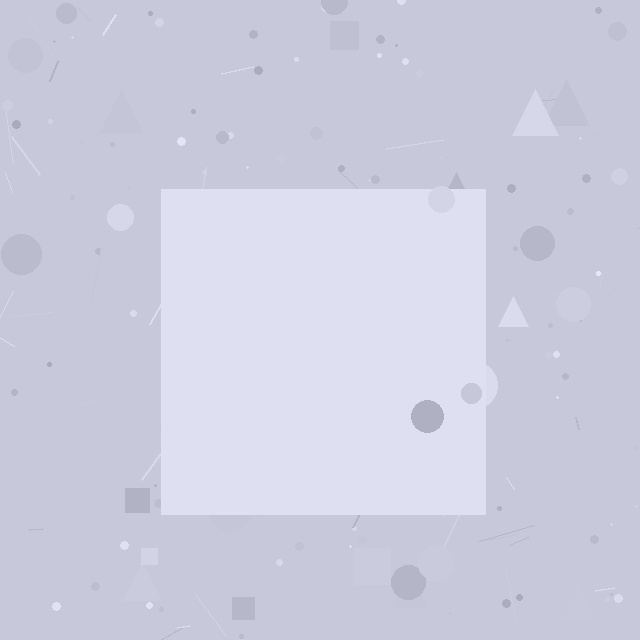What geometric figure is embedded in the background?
A square is embedded in the background.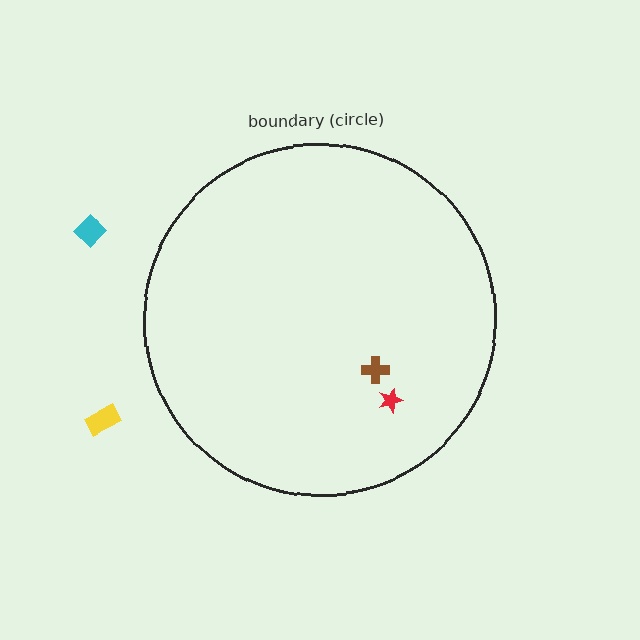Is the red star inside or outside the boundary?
Inside.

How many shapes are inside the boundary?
2 inside, 2 outside.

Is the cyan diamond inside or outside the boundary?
Outside.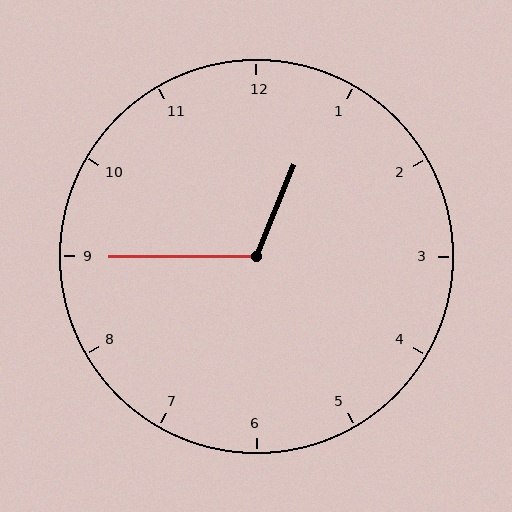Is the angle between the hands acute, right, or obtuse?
It is obtuse.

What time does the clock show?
12:45.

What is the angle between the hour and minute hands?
Approximately 112 degrees.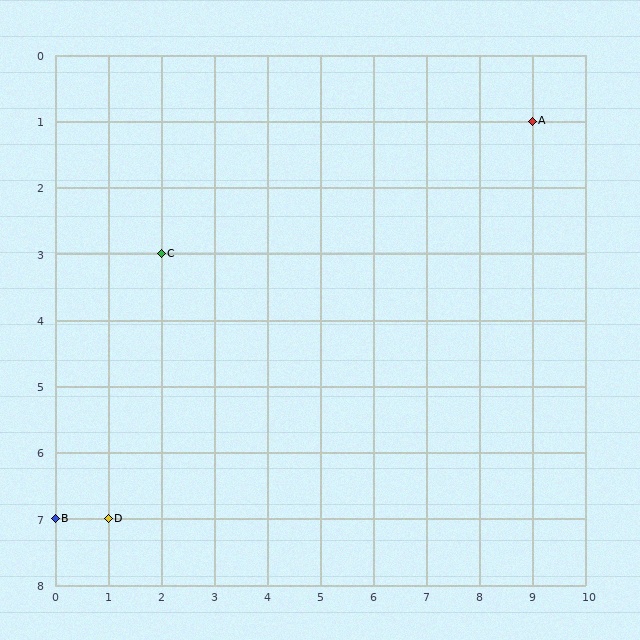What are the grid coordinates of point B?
Point B is at grid coordinates (0, 7).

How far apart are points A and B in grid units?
Points A and B are 9 columns and 6 rows apart (about 10.8 grid units diagonally).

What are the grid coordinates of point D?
Point D is at grid coordinates (1, 7).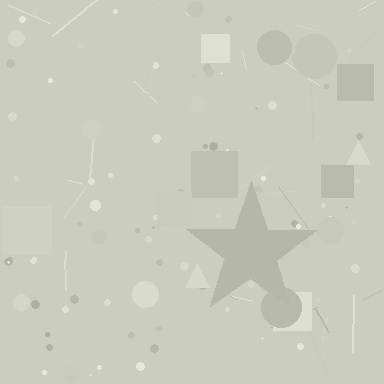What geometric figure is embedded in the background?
A star is embedded in the background.